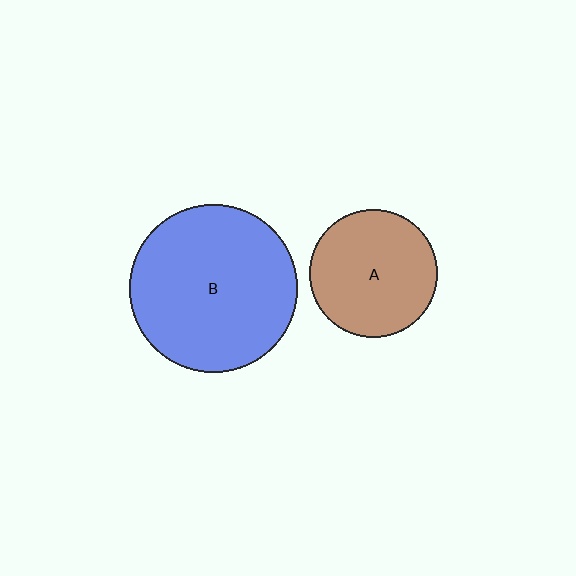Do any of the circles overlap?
No, none of the circles overlap.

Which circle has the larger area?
Circle B (blue).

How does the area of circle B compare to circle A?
Approximately 1.7 times.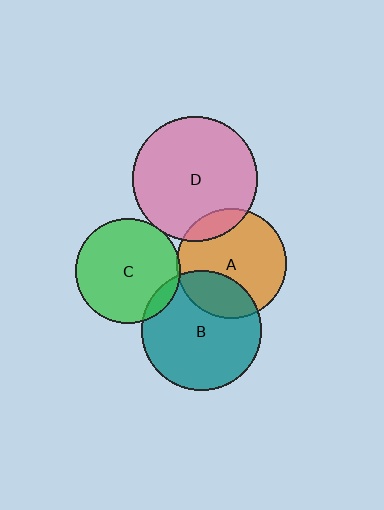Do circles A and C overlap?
Yes.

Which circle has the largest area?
Circle D (pink).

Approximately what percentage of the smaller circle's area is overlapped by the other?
Approximately 5%.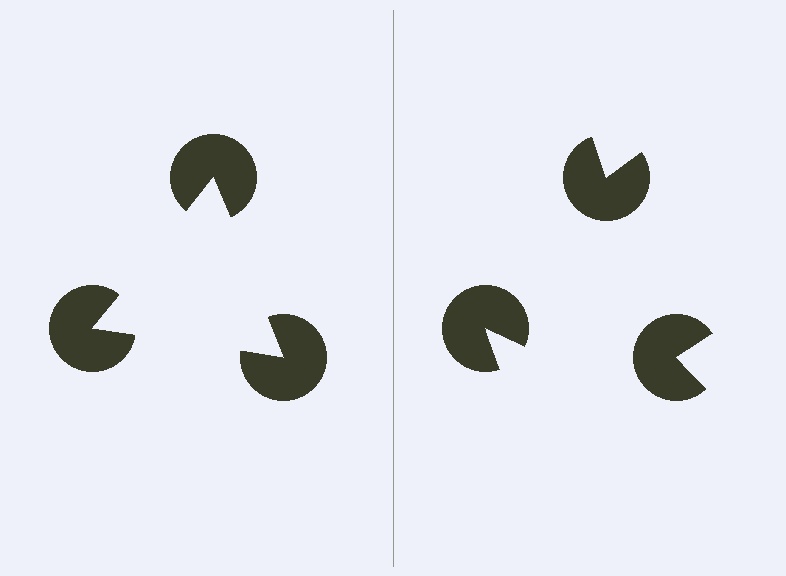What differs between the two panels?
The pac-man discs are positioned identically on both sides; only the wedge orientations differ. On the left they align to a triangle; on the right they are misaligned.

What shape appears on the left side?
An illusory triangle.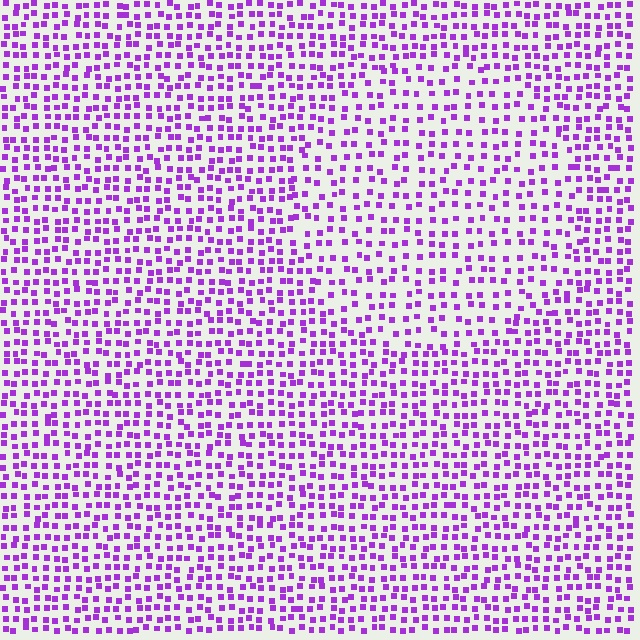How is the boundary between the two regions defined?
The boundary is defined by a change in element density (approximately 1.5x ratio). All elements are the same color, size, and shape.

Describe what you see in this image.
The image contains small purple elements arranged at two different densities. A circle-shaped region is visible where the elements are less densely packed than the surrounding area.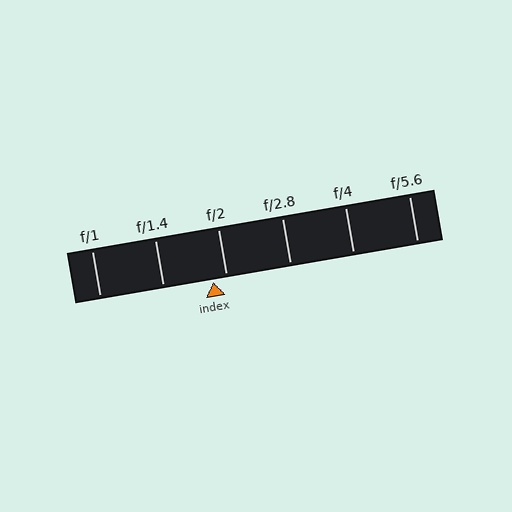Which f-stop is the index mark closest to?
The index mark is closest to f/2.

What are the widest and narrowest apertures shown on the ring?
The widest aperture shown is f/1 and the narrowest is f/5.6.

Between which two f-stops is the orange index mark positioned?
The index mark is between f/1.4 and f/2.